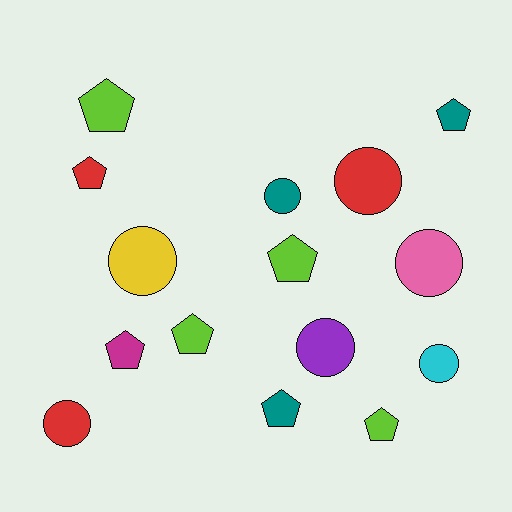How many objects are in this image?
There are 15 objects.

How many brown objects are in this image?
There are no brown objects.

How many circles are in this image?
There are 7 circles.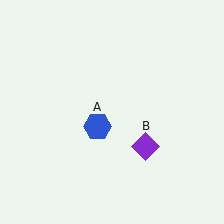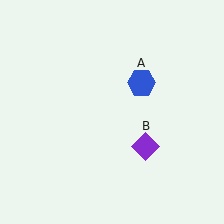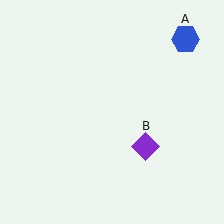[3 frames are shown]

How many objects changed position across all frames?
1 object changed position: blue hexagon (object A).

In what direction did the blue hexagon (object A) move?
The blue hexagon (object A) moved up and to the right.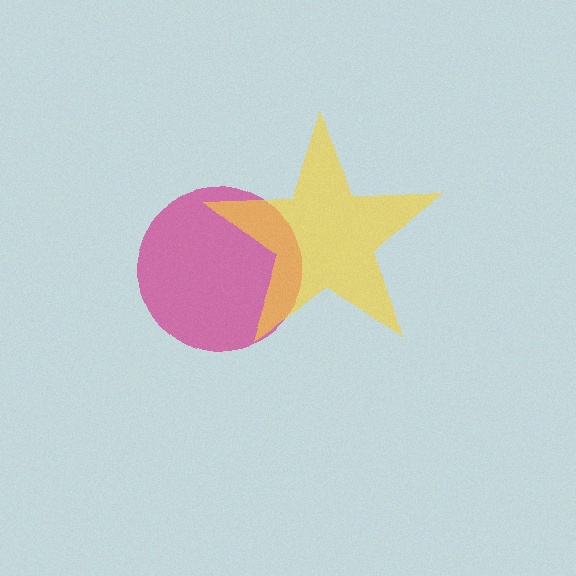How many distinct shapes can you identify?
There are 2 distinct shapes: a magenta circle, a yellow star.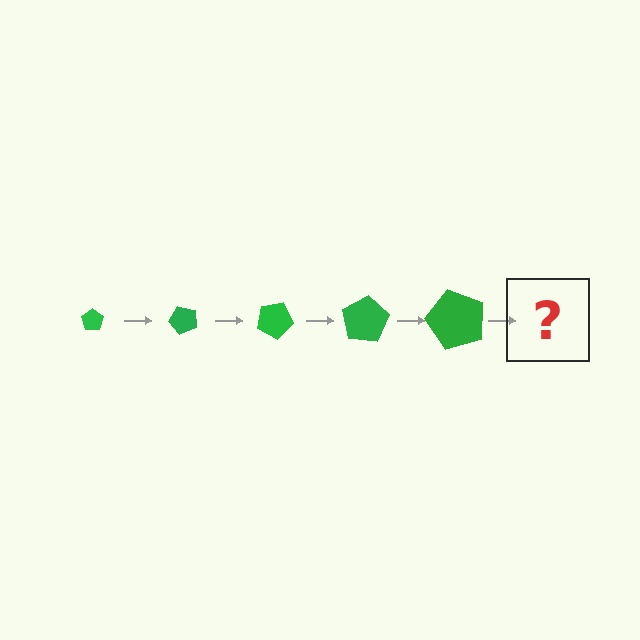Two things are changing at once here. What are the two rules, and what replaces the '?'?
The two rules are that the pentagon grows larger each step and it rotates 50 degrees each step. The '?' should be a pentagon, larger than the previous one and rotated 250 degrees from the start.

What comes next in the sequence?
The next element should be a pentagon, larger than the previous one and rotated 250 degrees from the start.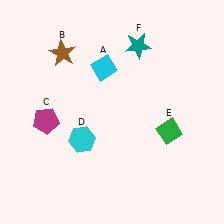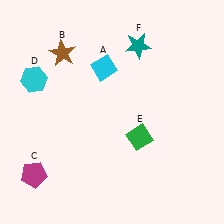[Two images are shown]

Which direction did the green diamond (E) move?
The green diamond (E) moved left.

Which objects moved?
The objects that moved are: the magenta pentagon (C), the cyan hexagon (D), the green diamond (E).